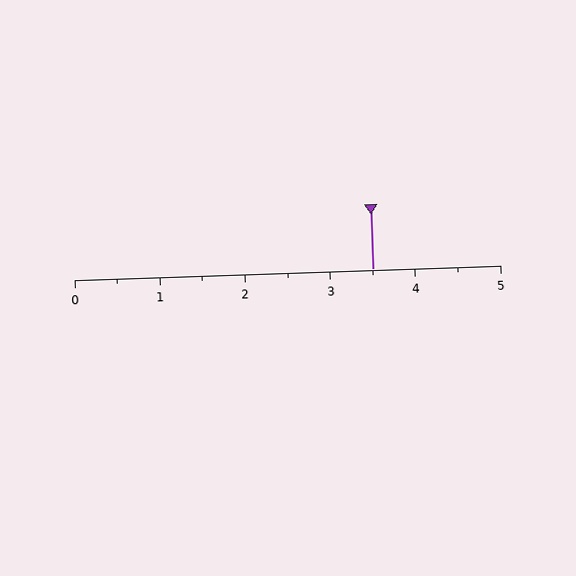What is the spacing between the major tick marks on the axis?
The major ticks are spaced 1 apart.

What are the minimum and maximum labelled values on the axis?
The axis runs from 0 to 5.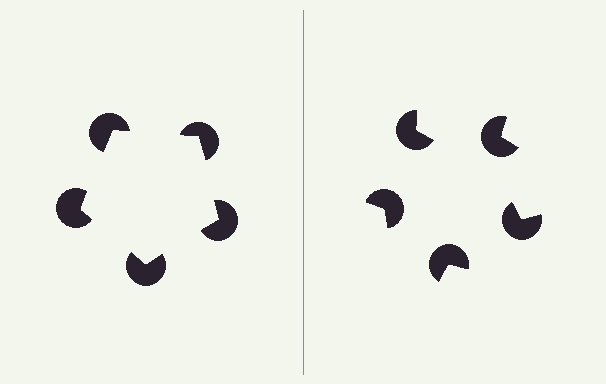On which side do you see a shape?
An illusory pentagon appears on the left side. On the right side the wedge cuts are rotated, so no coherent shape forms.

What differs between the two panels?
The pac-man discs are positioned identically on both sides; only the wedge orientations differ. On the left they align to a pentagon; on the right they are misaligned.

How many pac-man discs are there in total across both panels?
10 — 5 on each side.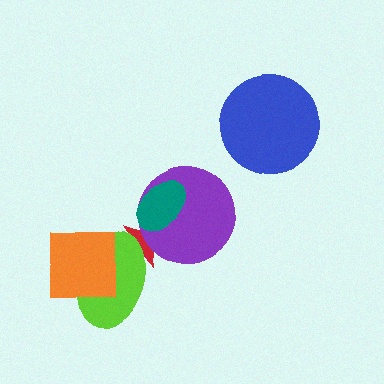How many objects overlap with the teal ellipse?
2 objects overlap with the teal ellipse.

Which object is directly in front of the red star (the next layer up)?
The lime ellipse is directly in front of the red star.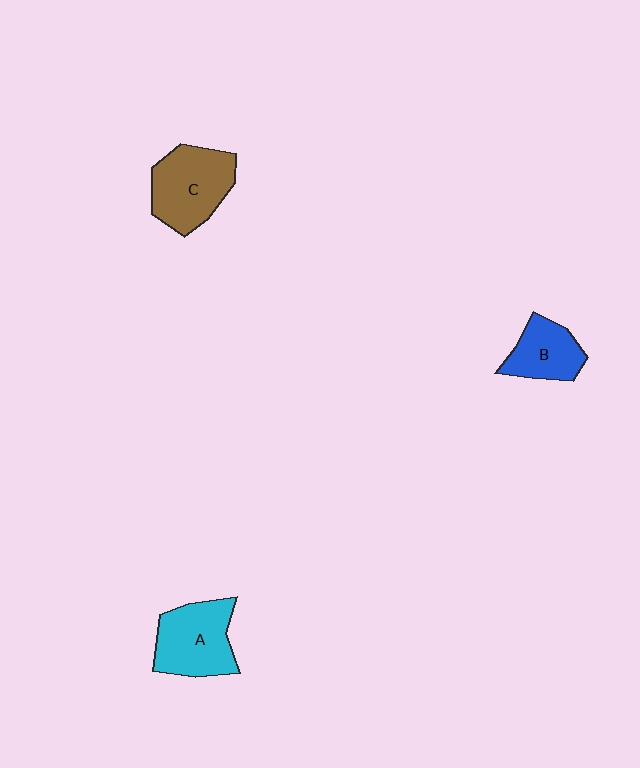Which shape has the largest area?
Shape C (brown).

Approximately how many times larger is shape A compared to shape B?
Approximately 1.4 times.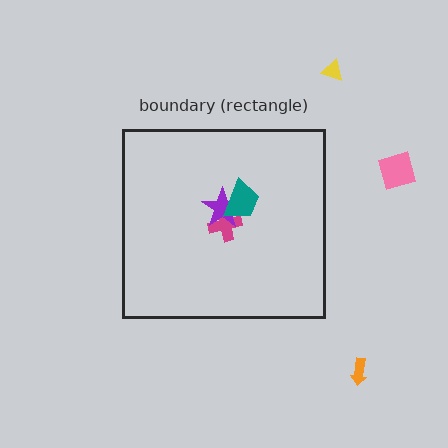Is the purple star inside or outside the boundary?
Inside.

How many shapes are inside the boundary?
3 inside, 3 outside.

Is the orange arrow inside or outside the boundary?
Outside.